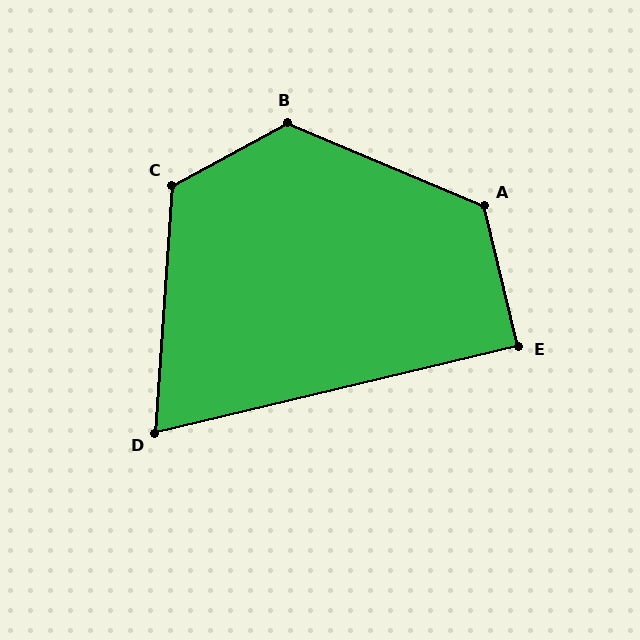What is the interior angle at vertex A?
Approximately 126 degrees (obtuse).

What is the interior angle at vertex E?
Approximately 90 degrees (approximately right).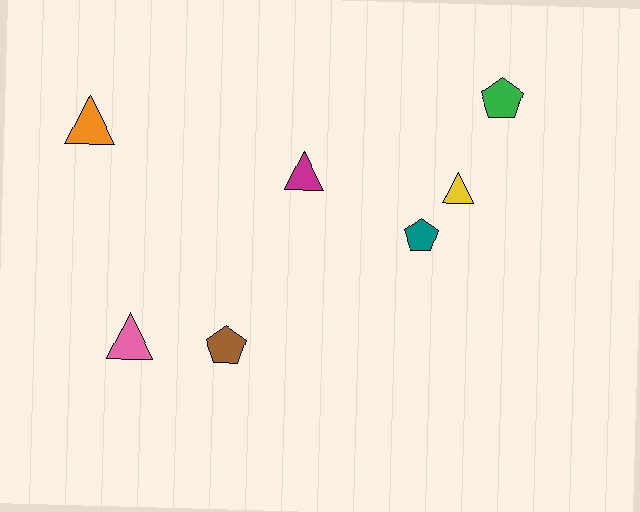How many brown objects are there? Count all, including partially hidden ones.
There is 1 brown object.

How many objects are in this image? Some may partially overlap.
There are 7 objects.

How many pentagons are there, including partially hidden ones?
There are 3 pentagons.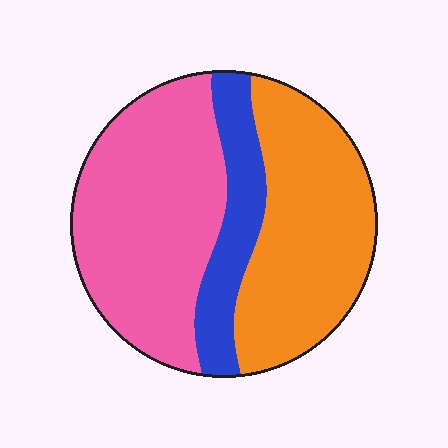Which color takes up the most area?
Pink, at roughly 45%.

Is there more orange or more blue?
Orange.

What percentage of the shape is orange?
Orange covers 39% of the shape.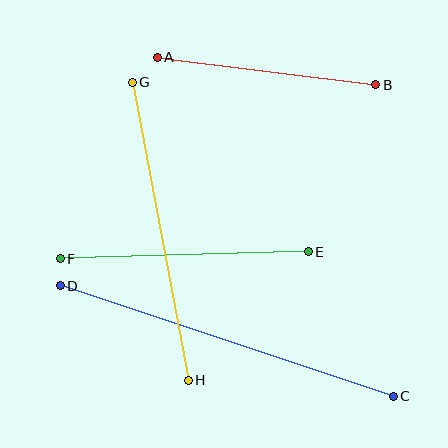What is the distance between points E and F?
The distance is approximately 248 pixels.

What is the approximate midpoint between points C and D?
The midpoint is at approximately (227, 341) pixels.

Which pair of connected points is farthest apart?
Points C and D are farthest apart.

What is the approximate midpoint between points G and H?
The midpoint is at approximately (160, 231) pixels.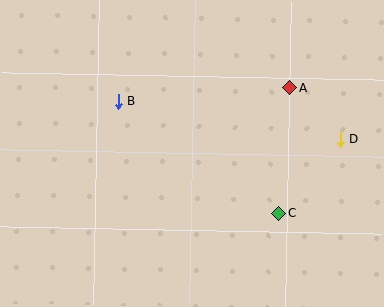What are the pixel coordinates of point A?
Point A is at (290, 88).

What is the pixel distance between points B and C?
The distance between B and C is 195 pixels.